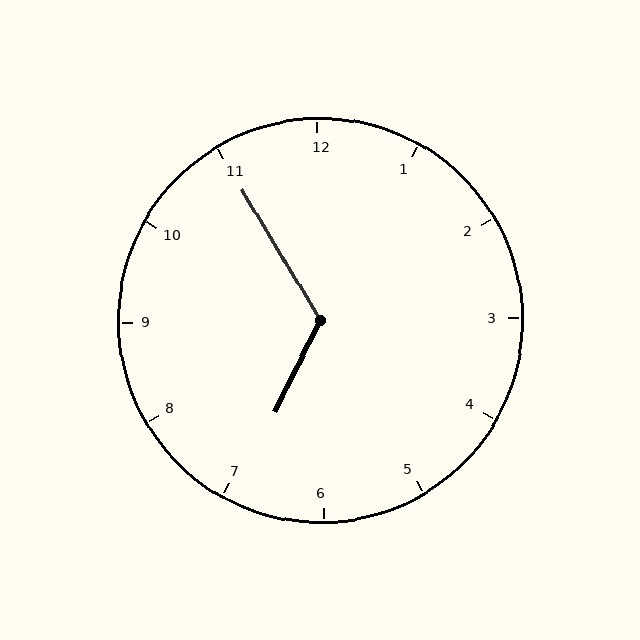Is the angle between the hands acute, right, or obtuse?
It is obtuse.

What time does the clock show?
6:55.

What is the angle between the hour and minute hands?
Approximately 122 degrees.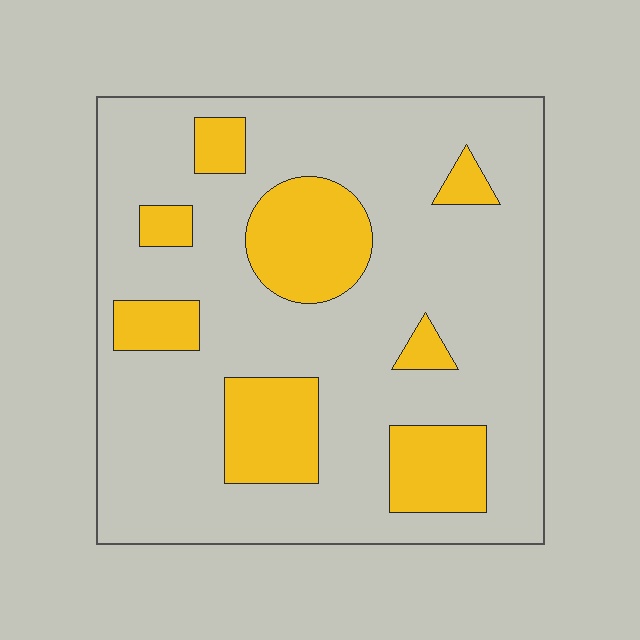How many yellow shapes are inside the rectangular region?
8.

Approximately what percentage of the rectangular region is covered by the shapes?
Approximately 25%.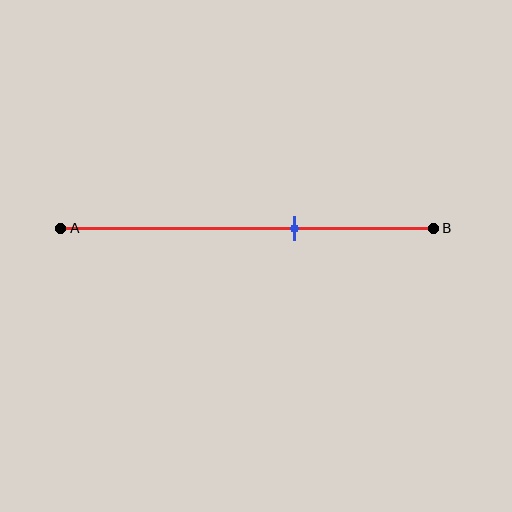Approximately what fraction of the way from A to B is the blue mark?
The blue mark is approximately 65% of the way from A to B.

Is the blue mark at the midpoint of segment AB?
No, the mark is at about 65% from A, not at the 50% midpoint.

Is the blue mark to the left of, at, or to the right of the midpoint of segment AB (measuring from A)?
The blue mark is to the right of the midpoint of segment AB.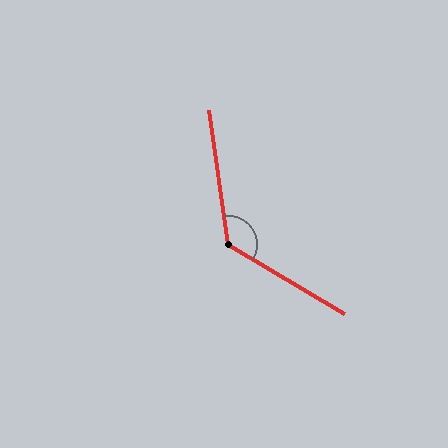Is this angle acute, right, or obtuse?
It is obtuse.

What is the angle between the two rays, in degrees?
Approximately 129 degrees.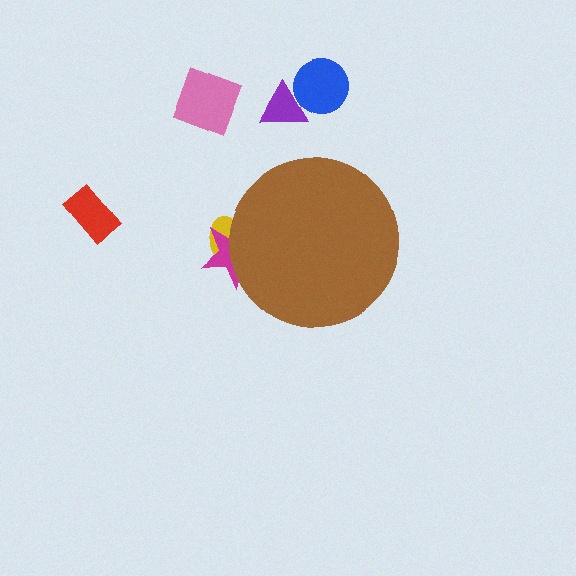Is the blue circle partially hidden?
No, the blue circle is fully visible.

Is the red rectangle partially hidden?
No, the red rectangle is fully visible.